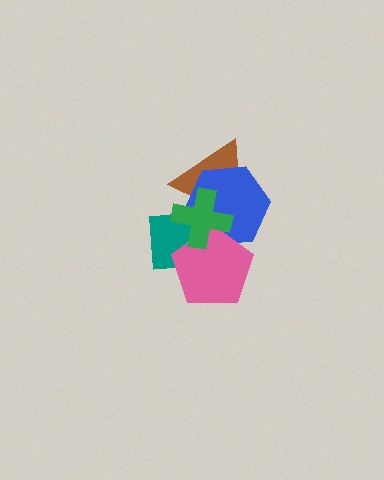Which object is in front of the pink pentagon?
The green cross is in front of the pink pentagon.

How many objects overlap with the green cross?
4 objects overlap with the green cross.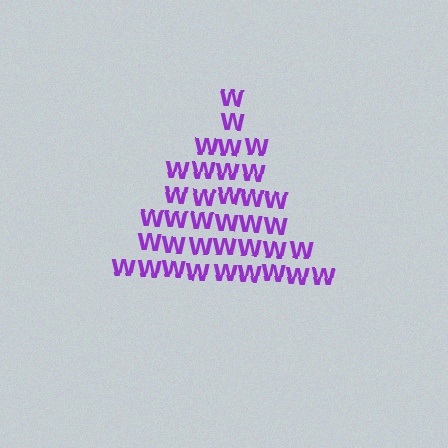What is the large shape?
The large shape is a triangle.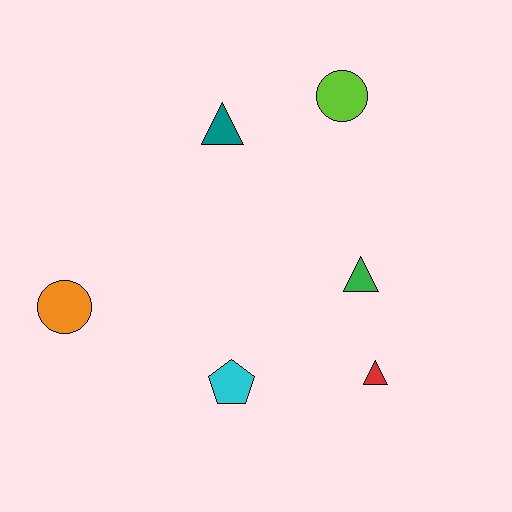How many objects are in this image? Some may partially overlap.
There are 6 objects.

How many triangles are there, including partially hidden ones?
There are 3 triangles.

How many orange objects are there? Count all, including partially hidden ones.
There is 1 orange object.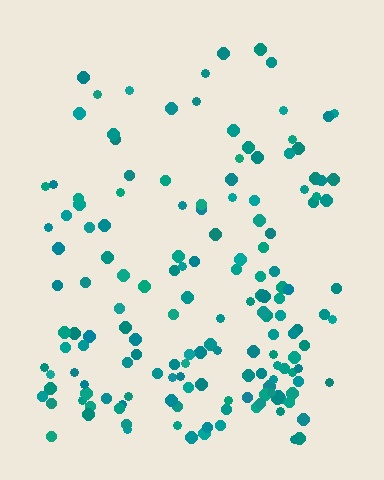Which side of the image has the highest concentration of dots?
The bottom.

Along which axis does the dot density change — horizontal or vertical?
Vertical.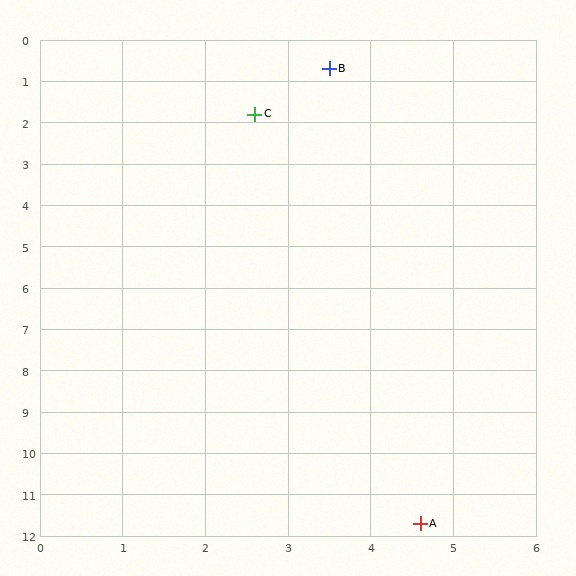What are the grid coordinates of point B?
Point B is at approximately (3.5, 0.7).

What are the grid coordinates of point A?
Point A is at approximately (4.6, 11.7).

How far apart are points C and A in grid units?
Points C and A are about 10.1 grid units apart.